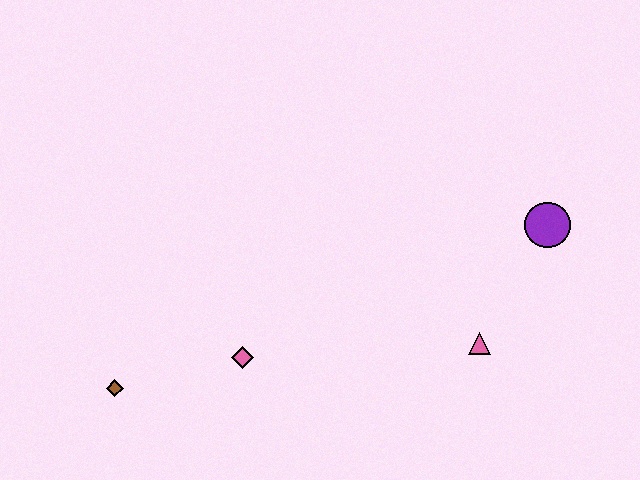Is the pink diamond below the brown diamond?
No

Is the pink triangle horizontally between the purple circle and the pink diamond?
Yes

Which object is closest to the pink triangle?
The purple circle is closest to the pink triangle.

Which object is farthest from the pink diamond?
The purple circle is farthest from the pink diamond.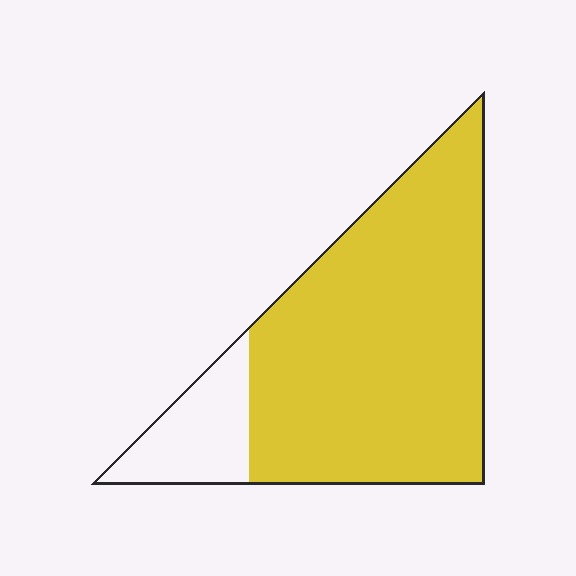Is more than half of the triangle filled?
Yes.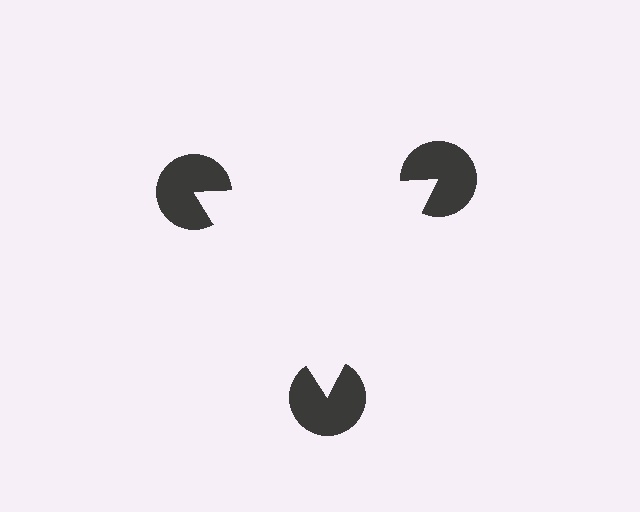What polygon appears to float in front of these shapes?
An illusory triangle — its edges are inferred from the aligned wedge cuts in the pac-man discs, not physically drawn.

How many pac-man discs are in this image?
There are 3 — one at each vertex of the illusory triangle.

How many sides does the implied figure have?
3 sides.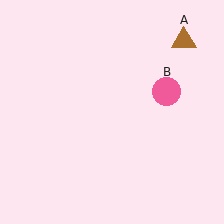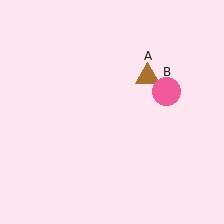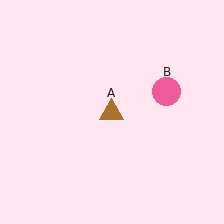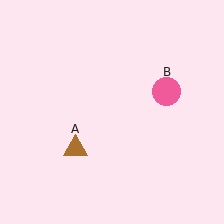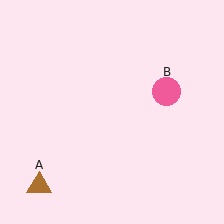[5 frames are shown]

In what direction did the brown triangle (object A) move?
The brown triangle (object A) moved down and to the left.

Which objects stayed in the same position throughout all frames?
Pink circle (object B) remained stationary.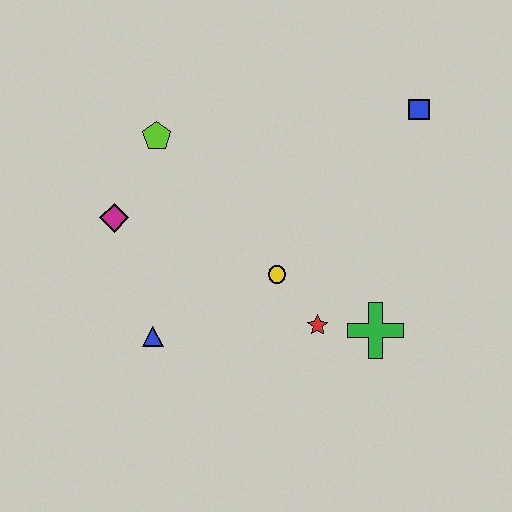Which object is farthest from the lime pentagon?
The green cross is farthest from the lime pentagon.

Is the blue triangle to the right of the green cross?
No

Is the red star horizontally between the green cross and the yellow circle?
Yes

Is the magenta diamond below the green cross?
No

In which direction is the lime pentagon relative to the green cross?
The lime pentagon is to the left of the green cross.